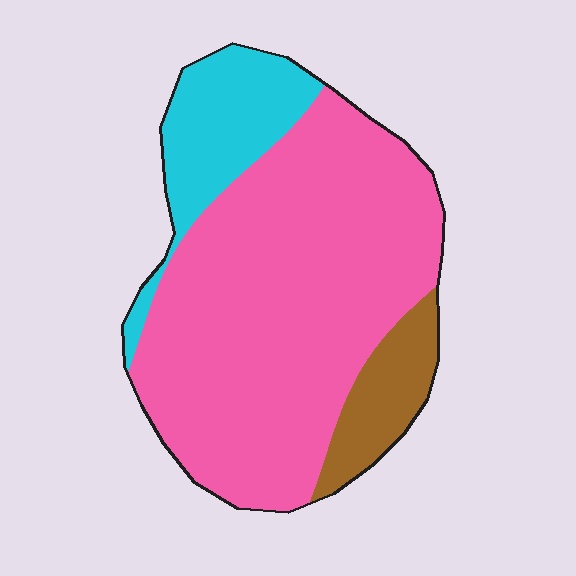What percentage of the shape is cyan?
Cyan covers around 15% of the shape.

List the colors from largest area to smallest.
From largest to smallest: pink, cyan, brown.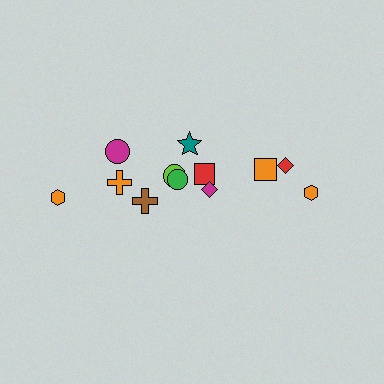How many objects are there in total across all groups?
There are 12 objects.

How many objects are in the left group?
There are 7 objects.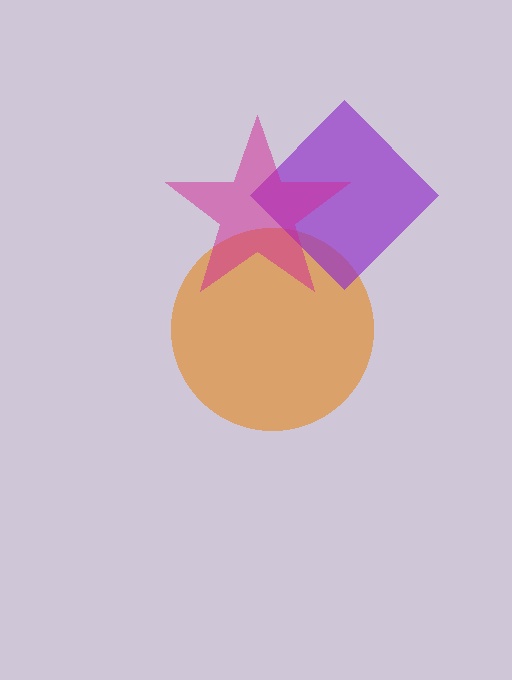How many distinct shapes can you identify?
There are 3 distinct shapes: an orange circle, a purple diamond, a magenta star.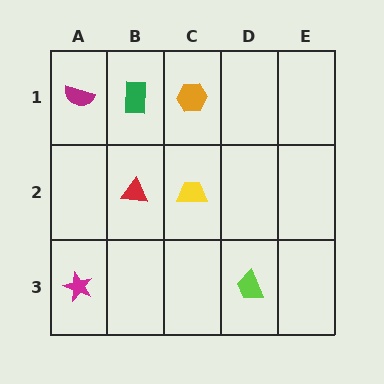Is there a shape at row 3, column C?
No, that cell is empty.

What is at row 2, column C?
A yellow trapezoid.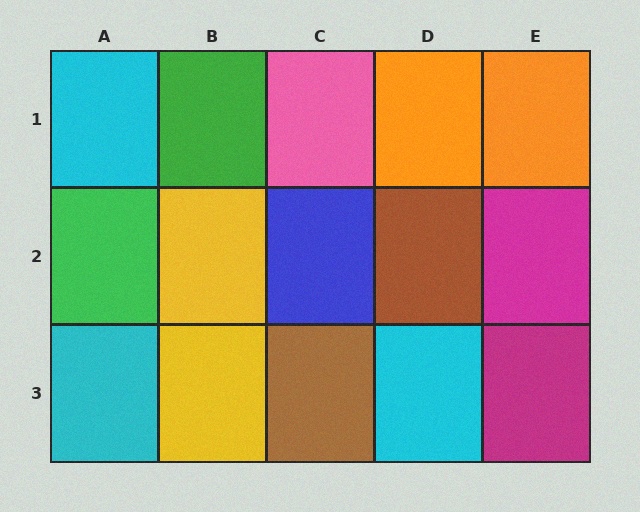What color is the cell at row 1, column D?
Orange.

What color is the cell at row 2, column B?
Yellow.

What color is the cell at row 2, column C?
Blue.